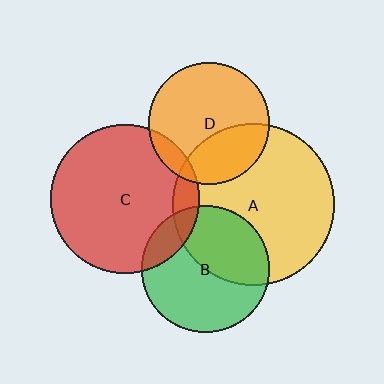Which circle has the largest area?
Circle A (yellow).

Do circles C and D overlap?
Yes.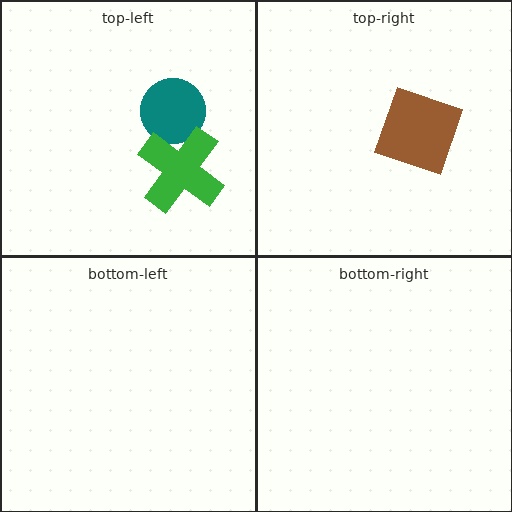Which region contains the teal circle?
The top-left region.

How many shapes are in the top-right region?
1.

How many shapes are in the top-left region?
2.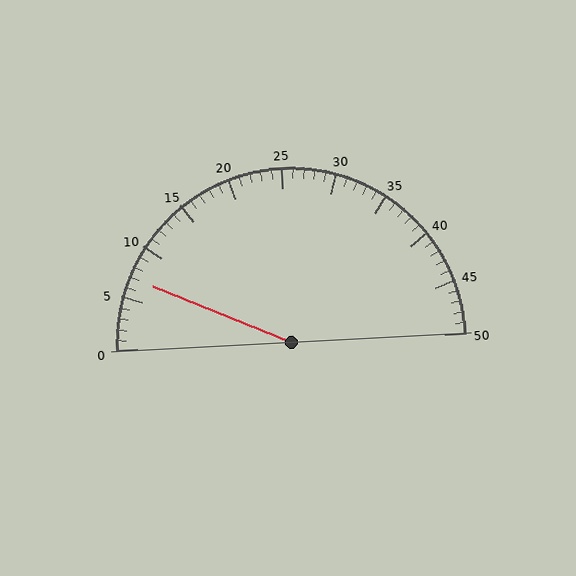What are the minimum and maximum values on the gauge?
The gauge ranges from 0 to 50.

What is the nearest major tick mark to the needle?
The nearest major tick mark is 5.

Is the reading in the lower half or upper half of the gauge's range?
The reading is in the lower half of the range (0 to 50).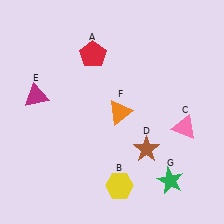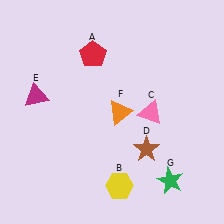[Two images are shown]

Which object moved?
The pink triangle (C) moved left.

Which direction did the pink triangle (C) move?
The pink triangle (C) moved left.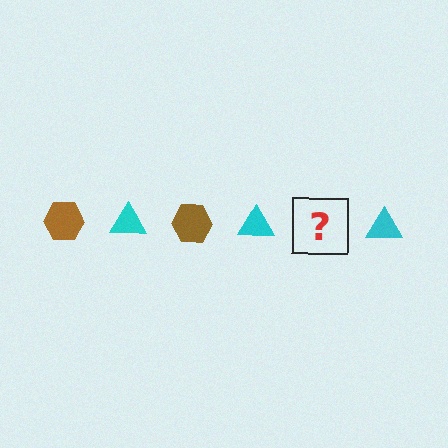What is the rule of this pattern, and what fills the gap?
The rule is that the pattern alternates between brown hexagon and cyan triangle. The gap should be filled with a brown hexagon.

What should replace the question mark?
The question mark should be replaced with a brown hexagon.